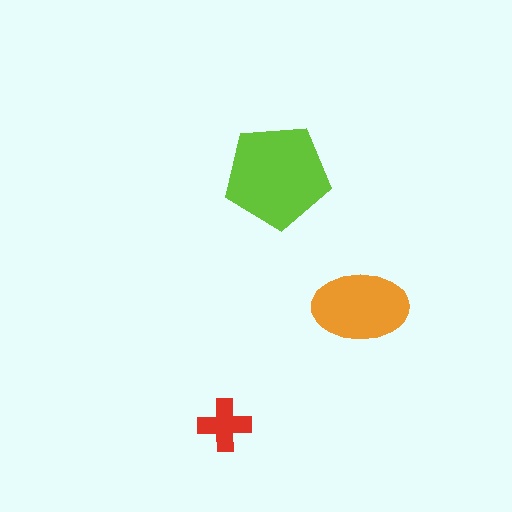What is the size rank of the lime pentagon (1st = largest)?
1st.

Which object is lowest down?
The red cross is bottommost.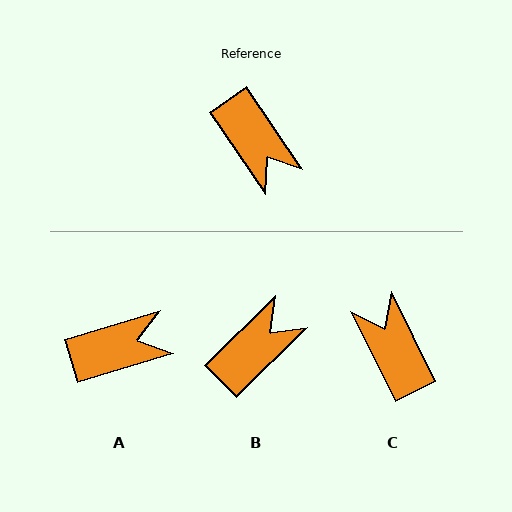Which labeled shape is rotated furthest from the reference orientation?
C, about 172 degrees away.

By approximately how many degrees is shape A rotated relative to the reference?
Approximately 72 degrees counter-clockwise.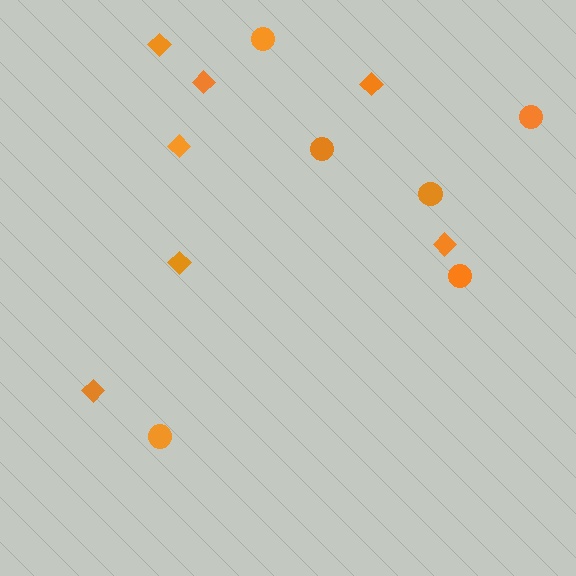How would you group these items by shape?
There are 2 groups: one group of circles (6) and one group of diamonds (7).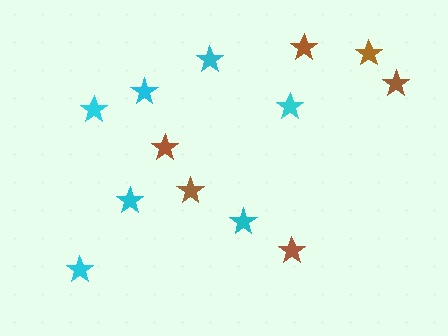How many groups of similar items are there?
There are 2 groups: one group of brown stars (6) and one group of cyan stars (7).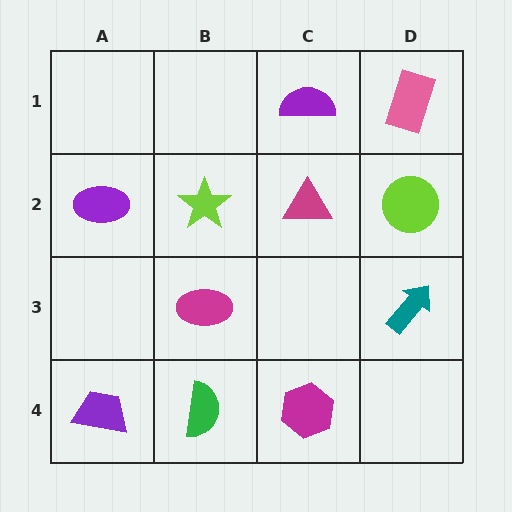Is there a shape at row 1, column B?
No, that cell is empty.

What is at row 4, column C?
A magenta hexagon.